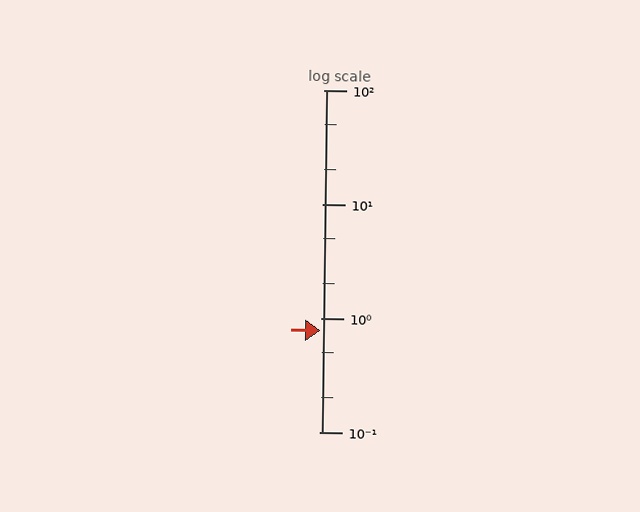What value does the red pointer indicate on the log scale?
The pointer indicates approximately 0.77.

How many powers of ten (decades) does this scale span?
The scale spans 3 decades, from 0.1 to 100.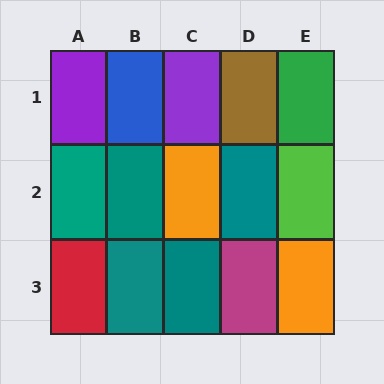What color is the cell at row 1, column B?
Blue.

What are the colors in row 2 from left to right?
Teal, teal, orange, teal, lime.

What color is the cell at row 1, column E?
Green.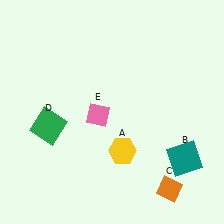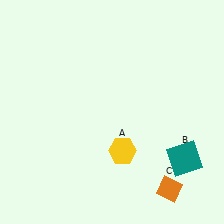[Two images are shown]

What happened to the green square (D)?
The green square (D) was removed in Image 2. It was in the bottom-left area of Image 1.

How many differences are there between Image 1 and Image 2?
There are 2 differences between the two images.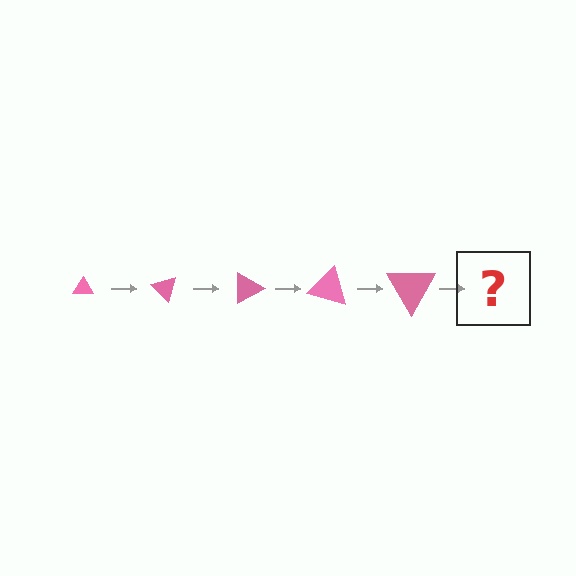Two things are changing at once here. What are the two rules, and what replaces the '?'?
The two rules are that the triangle grows larger each step and it rotates 45 degrees each step. The '?' should be a triangle, larger than the previous one and rotated 225 degrees from the start.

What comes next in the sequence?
The next element should be a triangle, larger than the previous one and rotated 225 degrees from the start.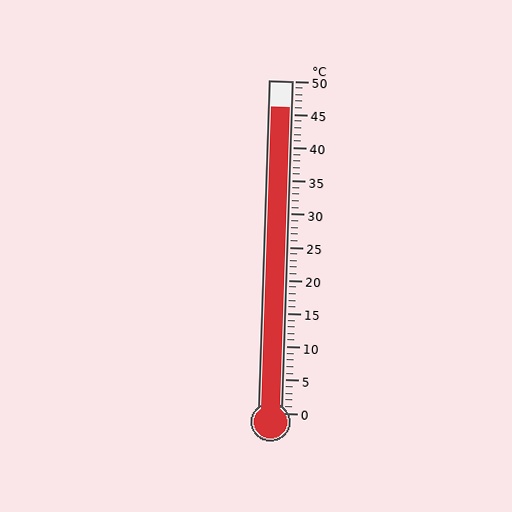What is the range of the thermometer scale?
The thermometer scale ranges from 0°C to 50°C.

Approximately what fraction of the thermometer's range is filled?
The thermometer is filled to approximately 90% of its range.